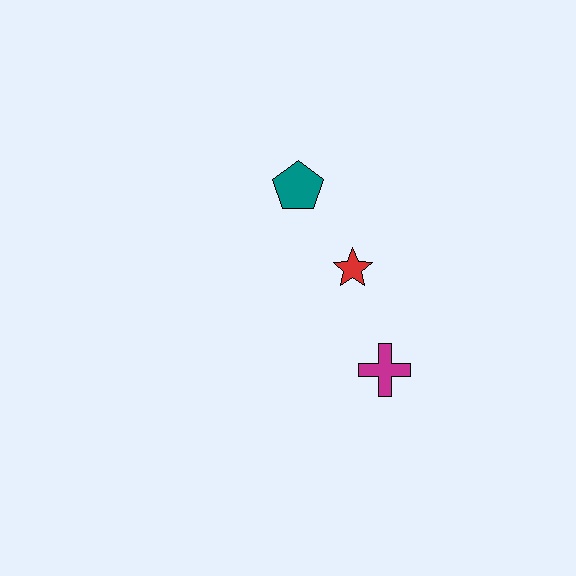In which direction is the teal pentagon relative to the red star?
The teal pentagon is above the red star.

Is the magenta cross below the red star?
Yes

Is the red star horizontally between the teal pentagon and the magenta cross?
Yes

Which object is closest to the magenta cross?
The red star is closest to the magenta cross.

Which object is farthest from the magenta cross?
The teal pentagon is farthest from the magenta cross.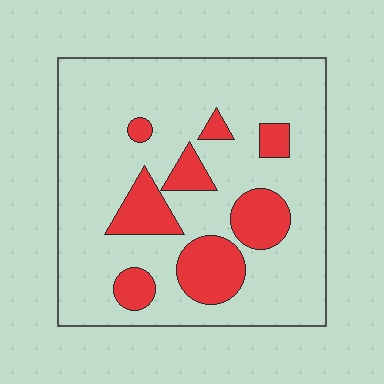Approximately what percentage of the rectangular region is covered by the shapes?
Approximately 20%.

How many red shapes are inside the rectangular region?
8.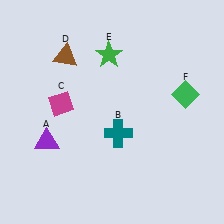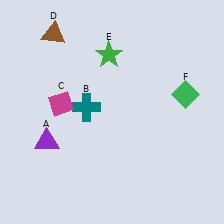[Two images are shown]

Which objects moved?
The objects that moved are: the teal cross (B), the brown triangle (D).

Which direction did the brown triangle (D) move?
The brown triangle (D) moved up.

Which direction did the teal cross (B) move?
The teal cross (B) moved left.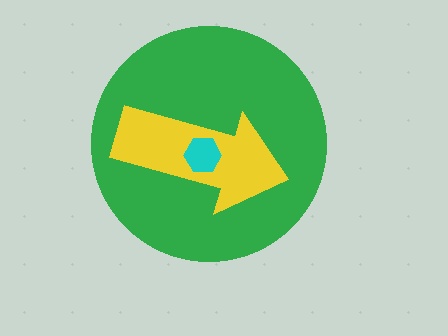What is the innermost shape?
The cyan hexagon.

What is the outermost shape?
The green circle.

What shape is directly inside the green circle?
The yellow arrow.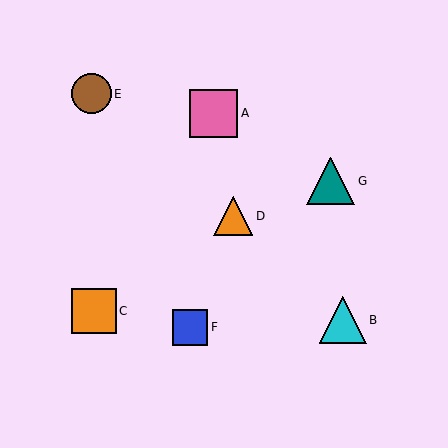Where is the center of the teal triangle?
The center of the teal triangle is at (331, 181).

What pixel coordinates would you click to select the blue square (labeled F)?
Click at (190, 327) to select the blue square F.